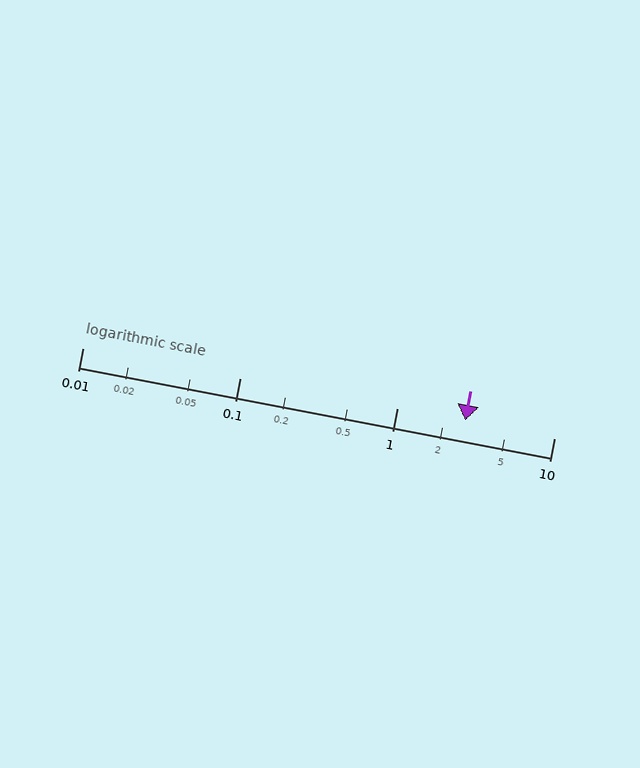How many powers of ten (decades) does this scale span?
The scale spans 3 decades, from 0.01 to 10.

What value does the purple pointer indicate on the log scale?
The pointer indicates approximately 2.7.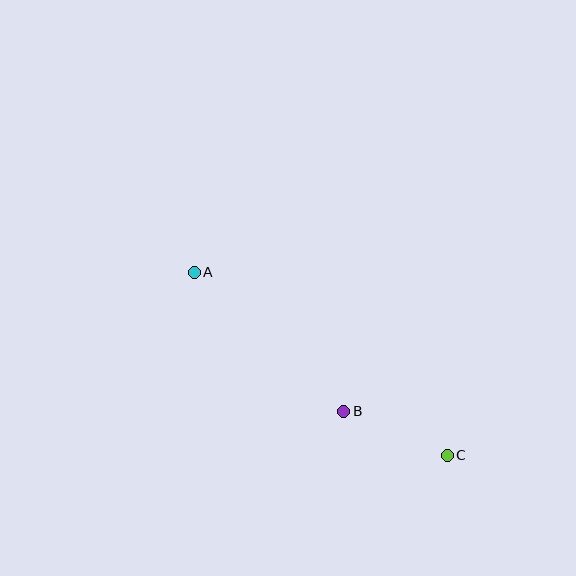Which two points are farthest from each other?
Points A and C are farthest from each other.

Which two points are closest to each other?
Points B and C are closest to each other.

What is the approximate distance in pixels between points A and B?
The distance between A and B is approximately 204 pixels.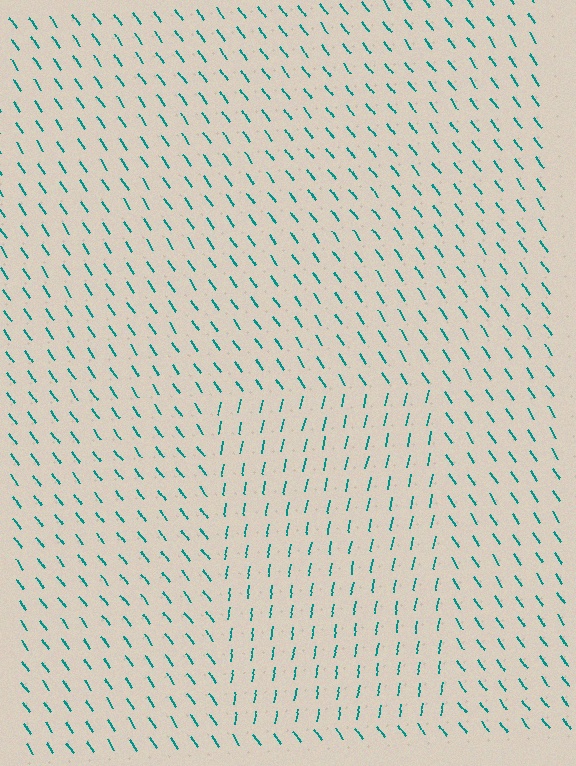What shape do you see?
I see a rectangle.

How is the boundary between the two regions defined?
The boundary is defined purely by a change in line orientation (approximately 45 degrees difference). All lines are the same color and thickness.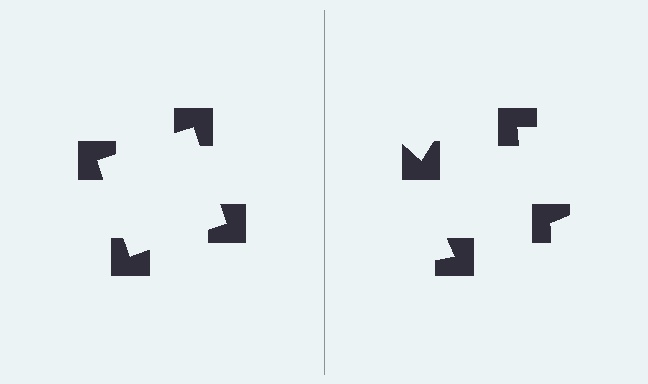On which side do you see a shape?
An illusory square appears on the left side. On the right side the wedge cuts are rotated, so no coherent shape forms.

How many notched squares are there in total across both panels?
8 — 4 on each side.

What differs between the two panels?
The notched squares are positioned identically on both sides; only the wedge orientations differ. On the left they align to a square; on the right they are misaligned.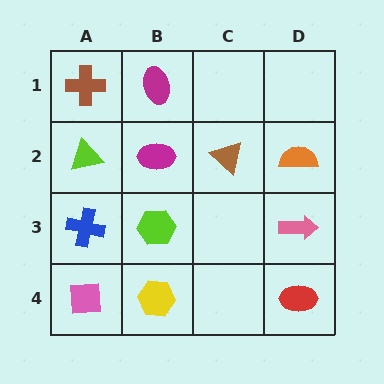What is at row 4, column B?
A yellow hexagon.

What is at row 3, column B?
A lime hexagon.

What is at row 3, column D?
A pink arrow.